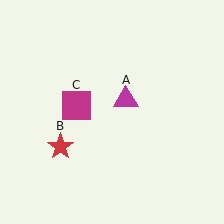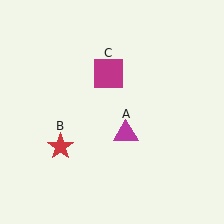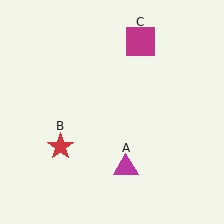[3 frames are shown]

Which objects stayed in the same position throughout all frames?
Red star (object B) remained stationary.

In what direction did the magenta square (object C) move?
The magenta square (object C) moved up and to the right.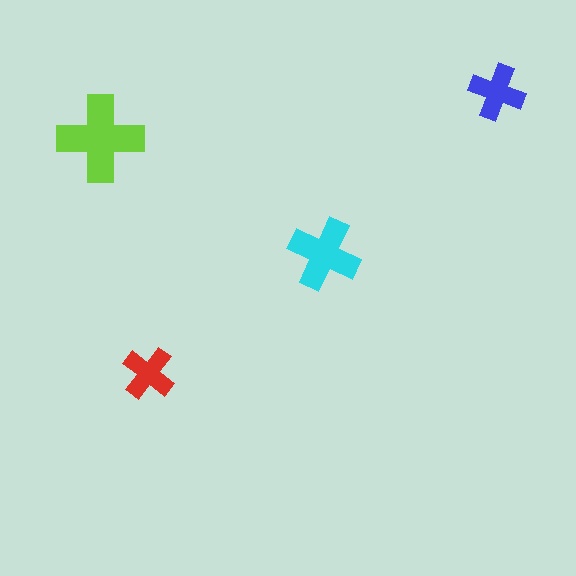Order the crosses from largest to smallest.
the lime one, the cyan one, the blue one, the red one.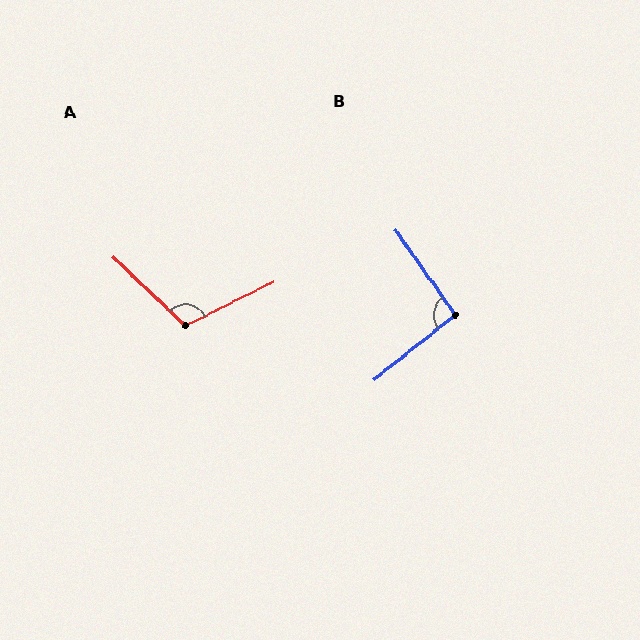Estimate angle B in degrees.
Approximately 93 degrees.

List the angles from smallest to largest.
B (93°), A (110°).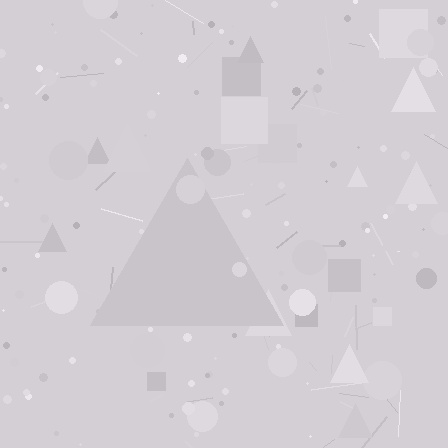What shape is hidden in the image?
A triangle is hidden in the image.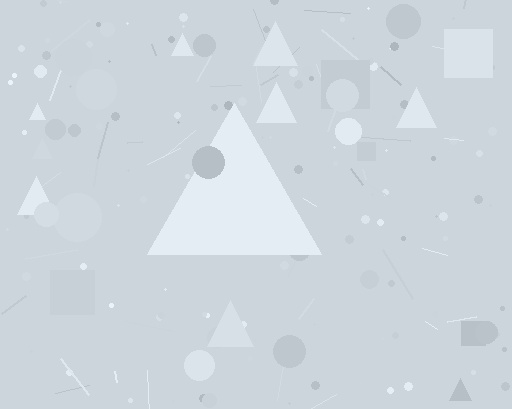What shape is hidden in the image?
A triangle is hidden in the image.